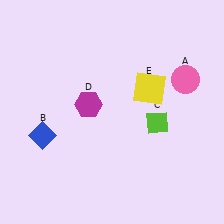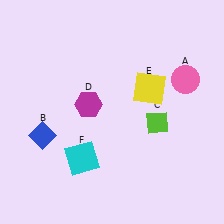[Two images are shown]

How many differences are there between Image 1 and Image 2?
There is 1 difference between the two images.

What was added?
A cyan square (F) was added in Image 2.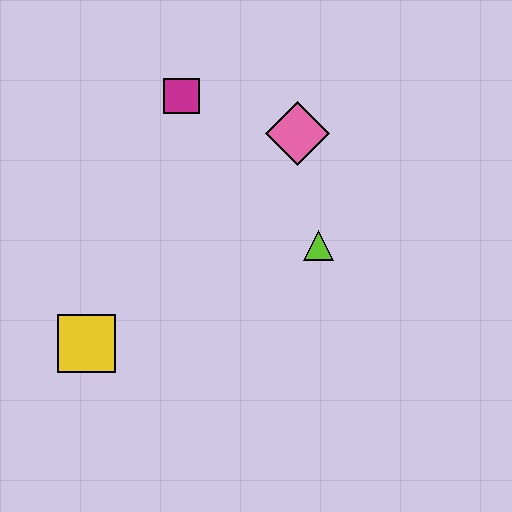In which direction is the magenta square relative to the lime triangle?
The magenta square is above the lime triangle.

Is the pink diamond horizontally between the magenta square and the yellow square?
No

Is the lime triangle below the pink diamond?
Yes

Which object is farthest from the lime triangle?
The yellow square is farthest from the lime triangle.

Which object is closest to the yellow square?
The lime triangle is closest to the yellow square.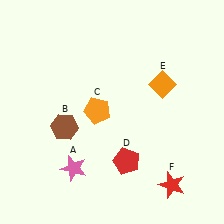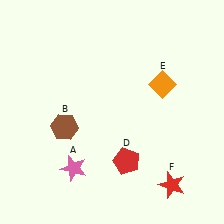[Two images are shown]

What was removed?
The orange pentagon (C) was removed in Image 2.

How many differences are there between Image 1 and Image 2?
There is 1 difference between the two images.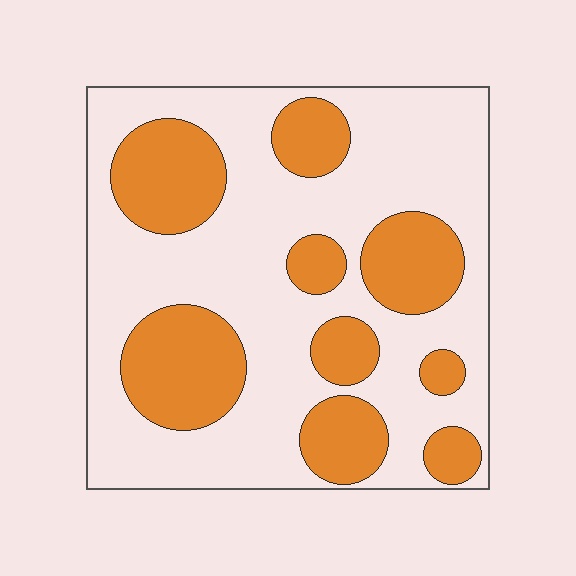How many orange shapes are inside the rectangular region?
9.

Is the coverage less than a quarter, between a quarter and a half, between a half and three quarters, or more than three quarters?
Between a quarter and a half.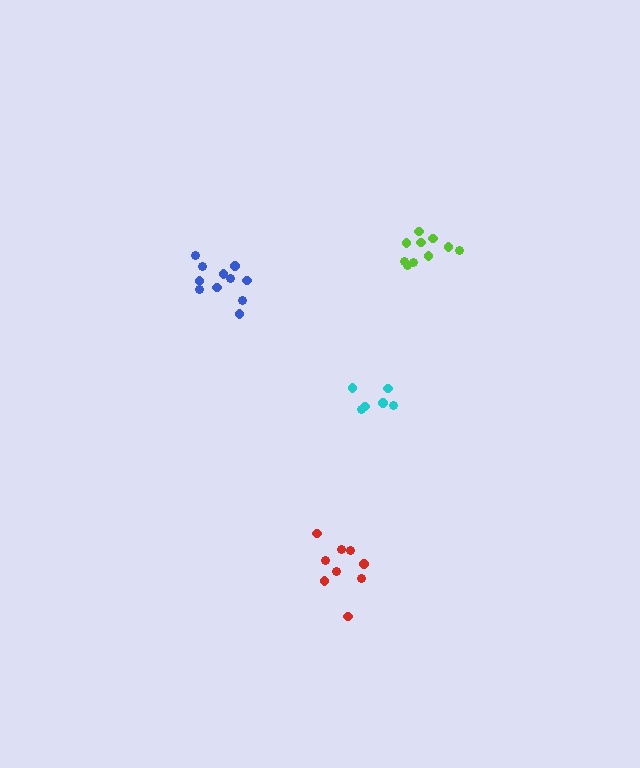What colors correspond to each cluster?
The clusters are colored: red, cyan, blue, lime.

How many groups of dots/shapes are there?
There are 4 groups.